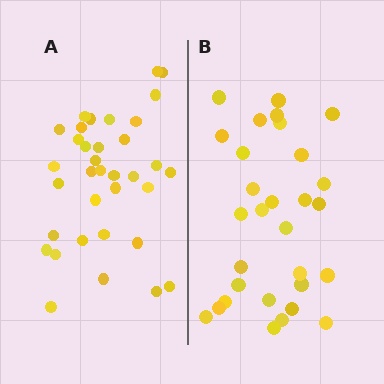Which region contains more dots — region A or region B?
Region A (the left region) has more dots.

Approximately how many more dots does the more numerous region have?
Region A has about 5 more dots than region B.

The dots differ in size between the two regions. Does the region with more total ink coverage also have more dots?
No. Region B has more total ink coverage because its dots are larger, but region A actually contains more individual dots. Total area can be misleading — the number of items is what matters here.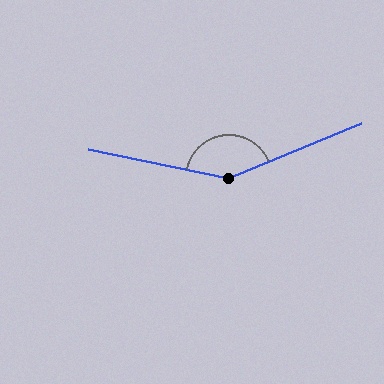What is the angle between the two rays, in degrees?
Approximately 146 degrees.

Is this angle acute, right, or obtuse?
It is obtuse.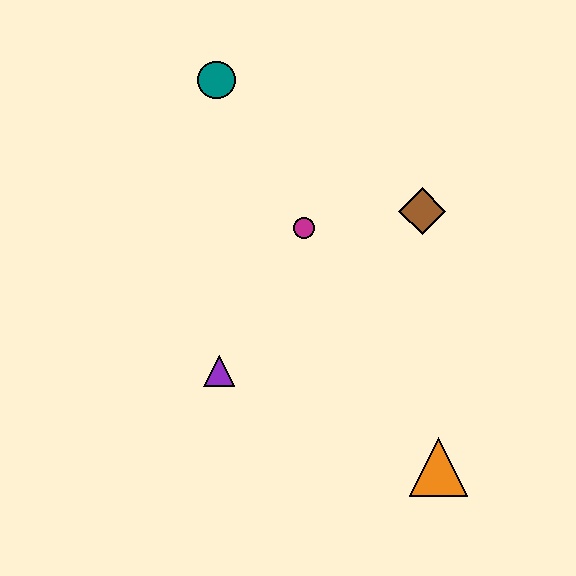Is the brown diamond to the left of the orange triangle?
Yes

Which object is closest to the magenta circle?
The brown diamond is closest to the magenta circle.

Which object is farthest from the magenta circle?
The orange triangle is farthest from the magenta circle.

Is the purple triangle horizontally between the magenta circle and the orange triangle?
No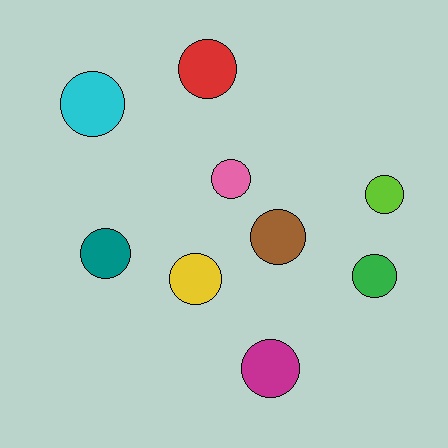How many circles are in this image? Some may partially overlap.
There are 9 circles.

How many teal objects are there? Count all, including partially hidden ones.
There is 1 teal object.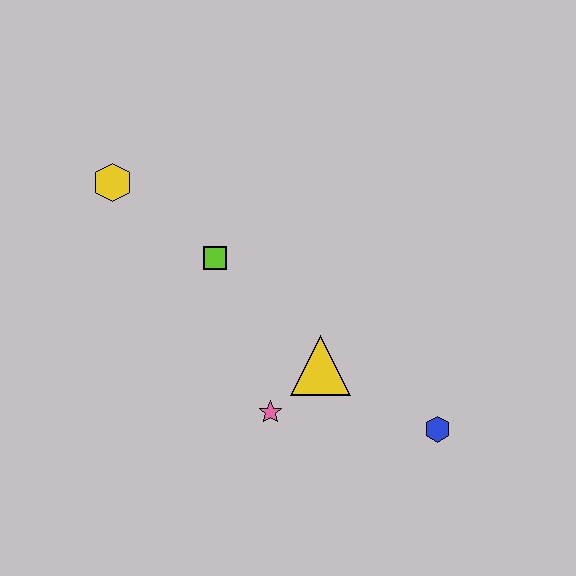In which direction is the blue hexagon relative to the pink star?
The blue hexagon is to the right of the pink star.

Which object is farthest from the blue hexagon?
The yellow hexagon is farthest from the blue hexagon.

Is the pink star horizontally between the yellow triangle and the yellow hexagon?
Yes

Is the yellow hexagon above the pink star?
Yes